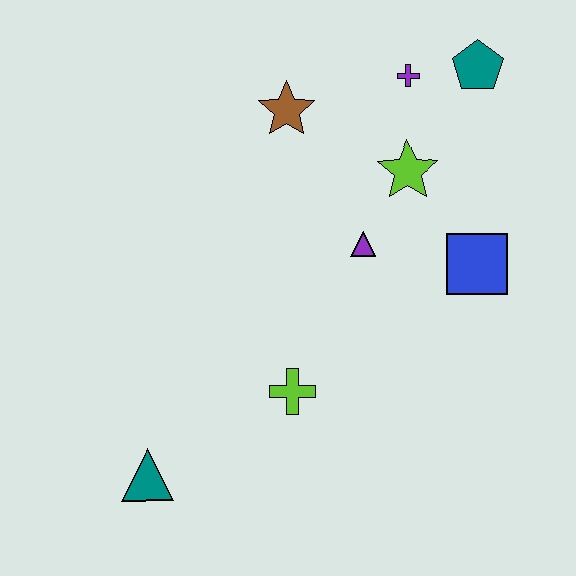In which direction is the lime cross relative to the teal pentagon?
The lime cross is below the teal pentagon.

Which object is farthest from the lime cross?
The teal pentagon is farthest from the lime cross.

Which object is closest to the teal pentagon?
The purple cross is closest to the teal pentagon.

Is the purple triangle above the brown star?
No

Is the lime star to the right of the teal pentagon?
No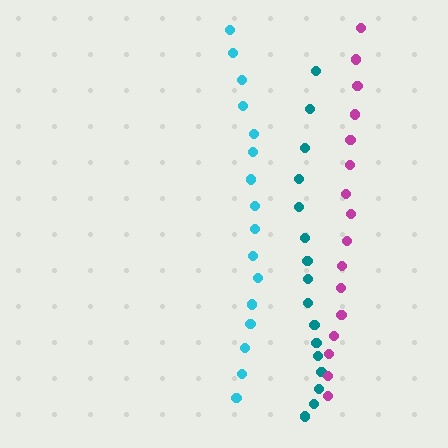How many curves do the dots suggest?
There are 3 distinct paths.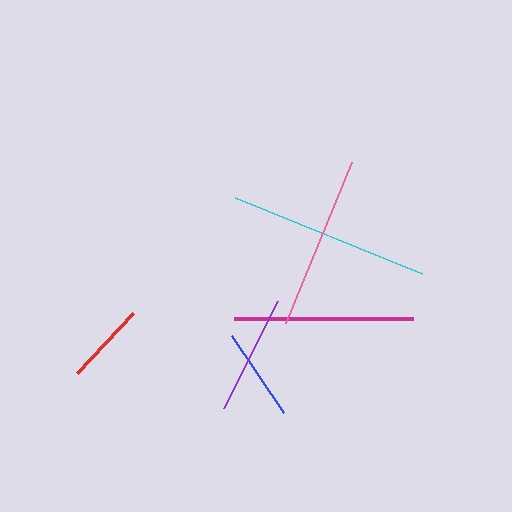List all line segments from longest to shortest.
From longest to shortest: cyan, magenta, pink, purple, blue, red.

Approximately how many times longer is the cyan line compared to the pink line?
The cyan line is approximately 1.2 times the length of the pink line.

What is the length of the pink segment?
The pink segment is approximately 175 pixels long.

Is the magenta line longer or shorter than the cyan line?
The cyan line is longer than the magenta line.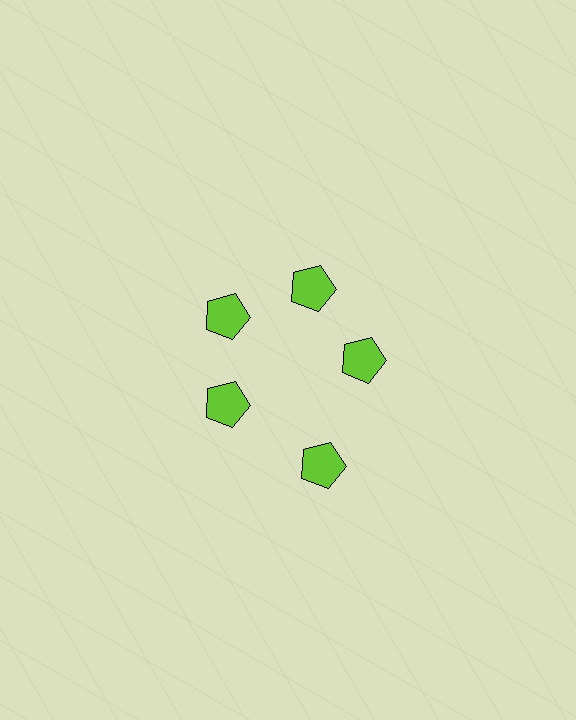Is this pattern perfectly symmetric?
No. The 5 lime pentagons are arranged in a ring, but one element near the 5 o'clock position is pushed outward from the center, breaking the 5-fold rotational symmetry.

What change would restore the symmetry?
The symmetry would be restored by moving it inward, back onto the ring so that all 5 pentagons sit at equal angles and equal distance from the center.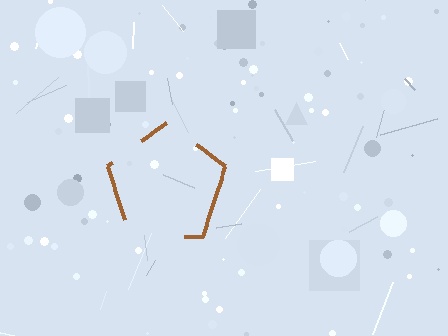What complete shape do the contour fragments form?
The contour fragments form a pentagon.